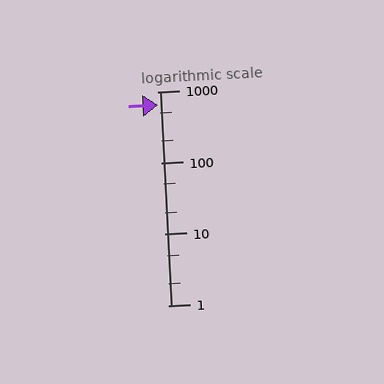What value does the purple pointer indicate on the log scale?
The pointer indicates approximately 640.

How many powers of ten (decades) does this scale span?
The scale spans 3 decades, from 1 to 1000.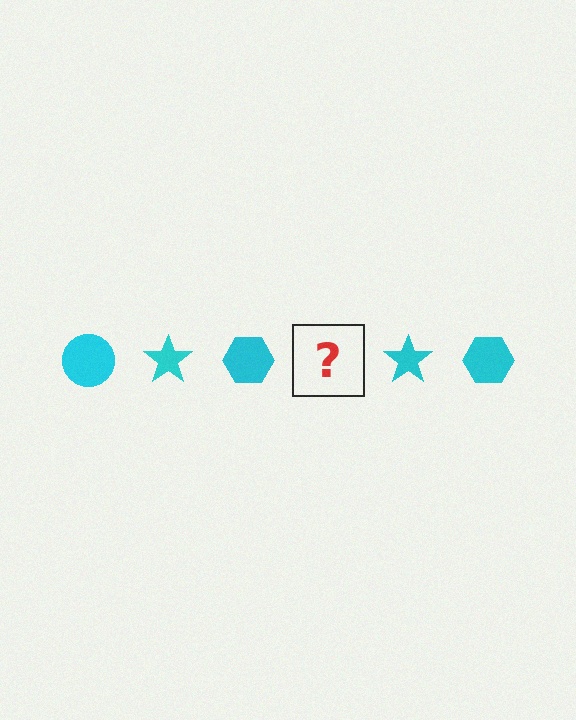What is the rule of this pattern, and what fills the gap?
The rule is that the pattern cycles through circle, star, hexagon shapes in cyan. The gap should be filled with a cyan circle.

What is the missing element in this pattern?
The missing element is a cyan circle.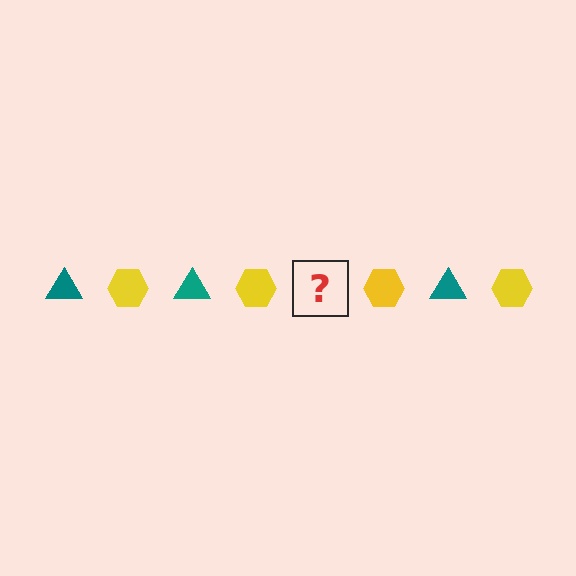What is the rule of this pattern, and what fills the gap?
The rule is that the pattern alternates between teal triangle and yellow hexagon. The gap should be filled with a teal triangle.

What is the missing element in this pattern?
The missing element is a teal triangle.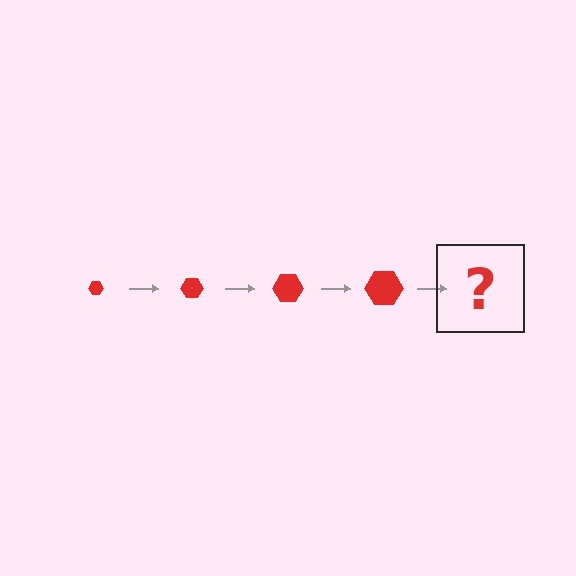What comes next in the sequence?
The next element should be a red hexagon, larger than the previous one.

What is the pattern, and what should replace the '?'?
The pattern is that the hexagon gets progressively larger each step. The '?' should be a red hexagon, larger than the previous one.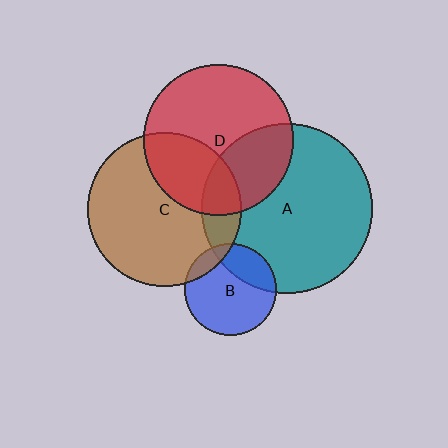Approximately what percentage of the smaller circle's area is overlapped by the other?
Approximately 30%.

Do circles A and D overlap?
Yes.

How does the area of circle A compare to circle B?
Approximately 3.4 times.